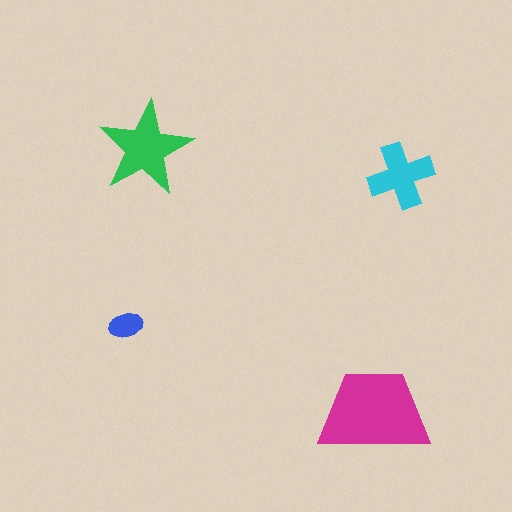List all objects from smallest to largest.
The blue ellipse, the cyan cross, the green star, the magenta trapezoid.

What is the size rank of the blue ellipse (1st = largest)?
4th.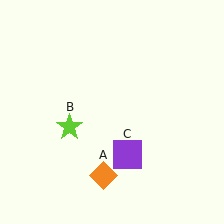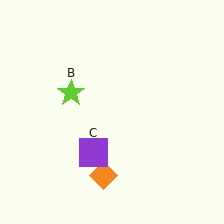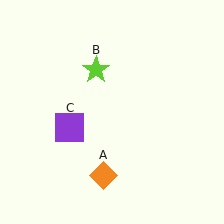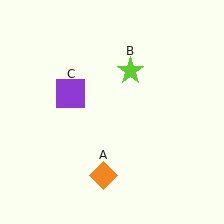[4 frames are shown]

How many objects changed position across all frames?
2 objects changed position: lime star (object B), purple square (object C).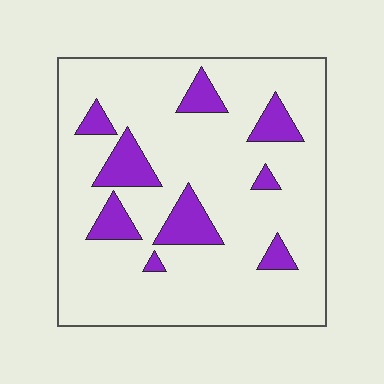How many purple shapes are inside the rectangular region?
9.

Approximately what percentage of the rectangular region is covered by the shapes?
Approximately 15%.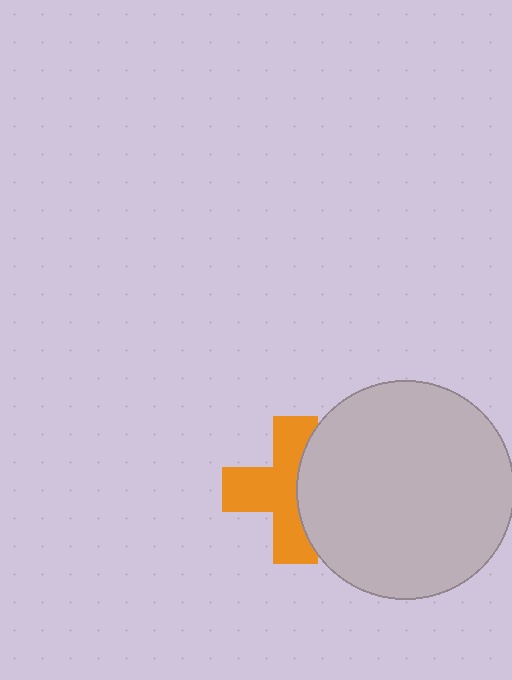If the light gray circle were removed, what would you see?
You would see the complete orange cross.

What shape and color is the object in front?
The object in front is a light gray circle.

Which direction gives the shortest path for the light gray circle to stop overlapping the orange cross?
Moving right gives the shortest separation.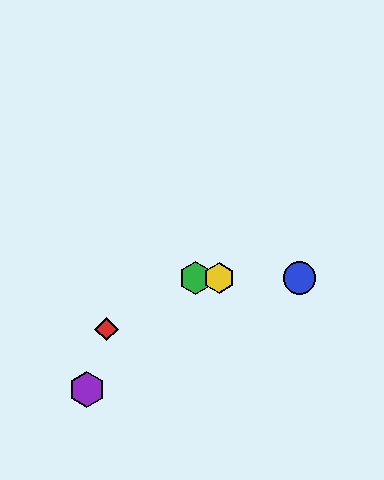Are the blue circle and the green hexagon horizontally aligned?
Yes, both are at y≈278.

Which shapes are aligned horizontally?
The blue circle, the green hexagon, the yellow hexagon are aligned horizontally.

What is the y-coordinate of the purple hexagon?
The purple hexagon is at y≈390.